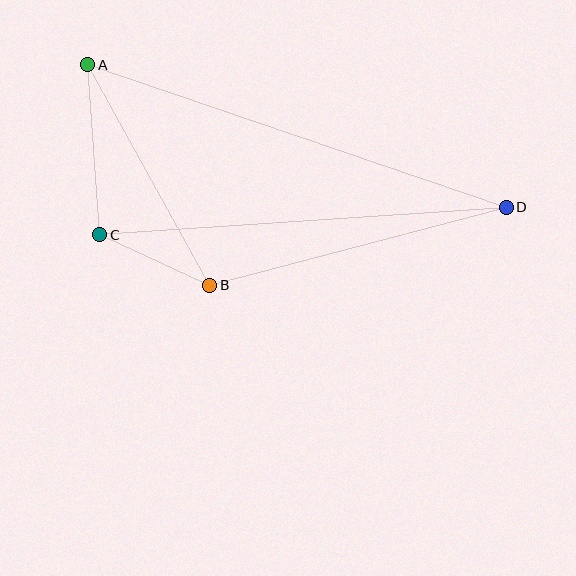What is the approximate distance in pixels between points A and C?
The distance between A and C is approximately 171 pixels.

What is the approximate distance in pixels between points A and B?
The distance between A and B is approximately 252 pixels.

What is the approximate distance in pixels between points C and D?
The distance between C and D is approximately 407 pixels.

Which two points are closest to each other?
Points B and C are closest to each other.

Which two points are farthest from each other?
Points A and D are farthest from each other.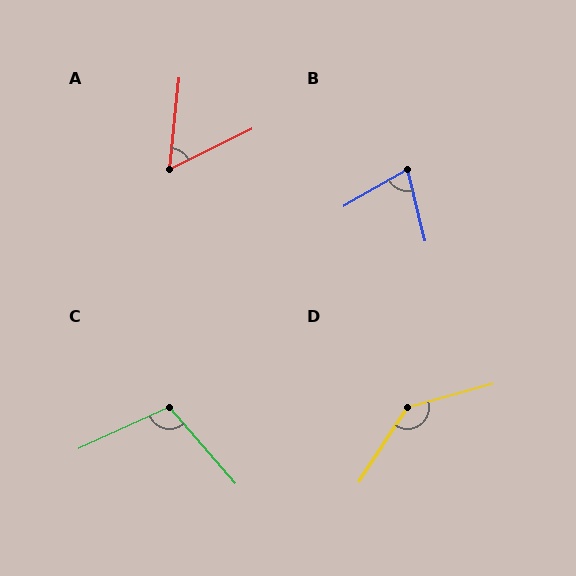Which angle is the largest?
D, at approximately 138 degrees.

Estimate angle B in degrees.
Approximately 74 degrees.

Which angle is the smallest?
A, at approximately 58 degrees.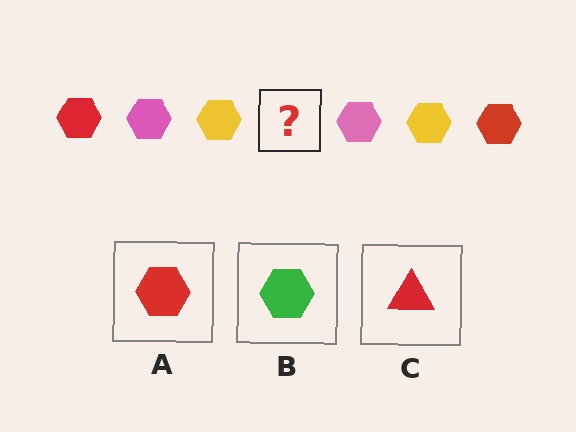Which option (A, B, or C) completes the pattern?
A.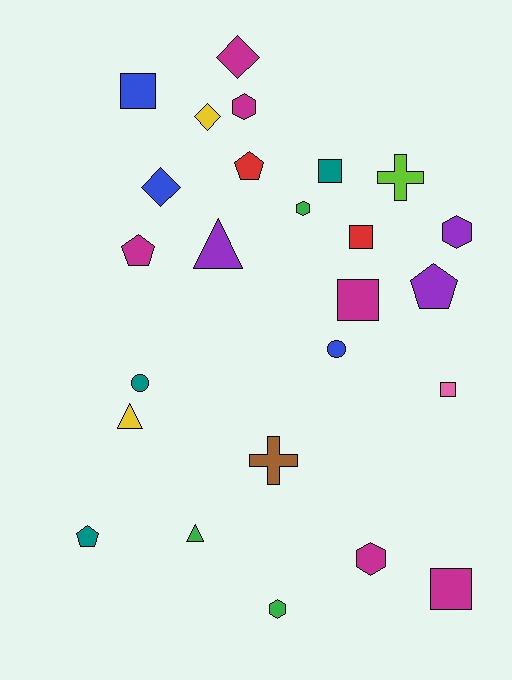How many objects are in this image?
There are 25 objects.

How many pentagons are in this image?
There are 4 pentagons.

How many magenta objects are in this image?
There are 6 magenta objects.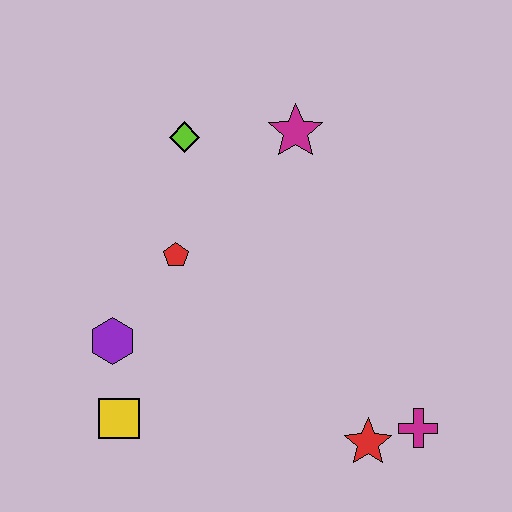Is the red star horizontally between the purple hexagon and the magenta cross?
Yes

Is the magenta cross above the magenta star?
No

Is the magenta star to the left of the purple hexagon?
No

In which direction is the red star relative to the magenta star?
The red star is below the magenta star.